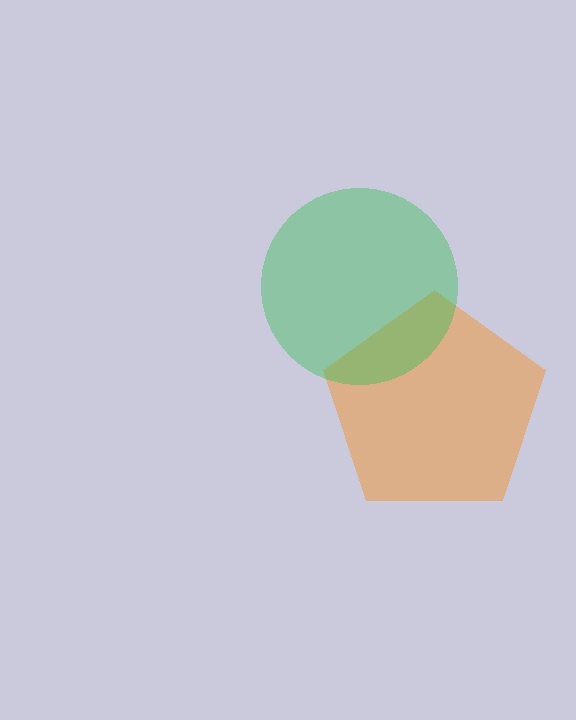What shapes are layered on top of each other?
The layered shapes are: an orange pentagon, a green circle.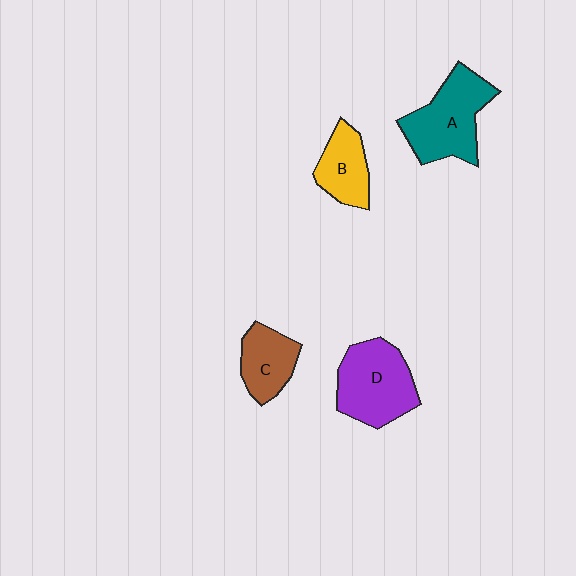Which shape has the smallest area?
Shape B (yellow).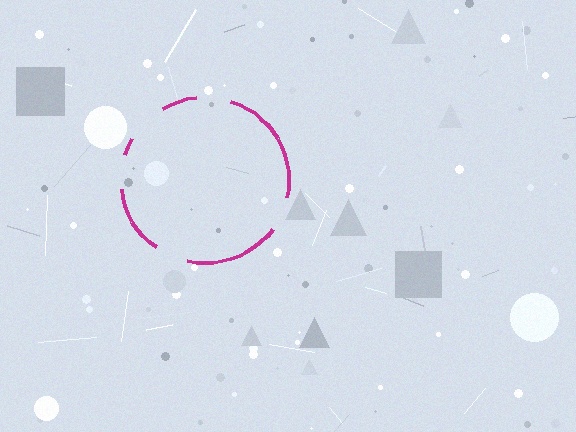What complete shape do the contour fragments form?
The contour fragments form a circle.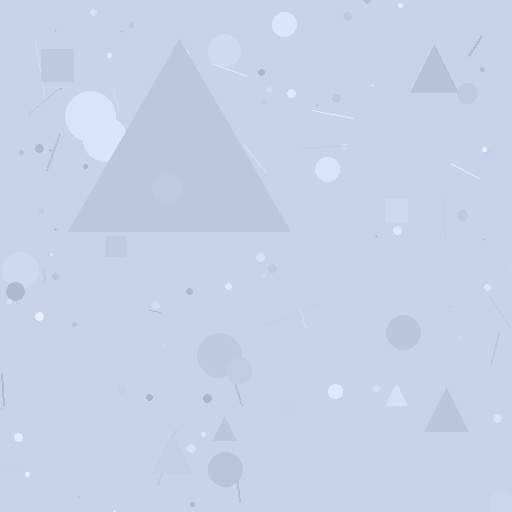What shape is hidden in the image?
A triangle is hidden in the image.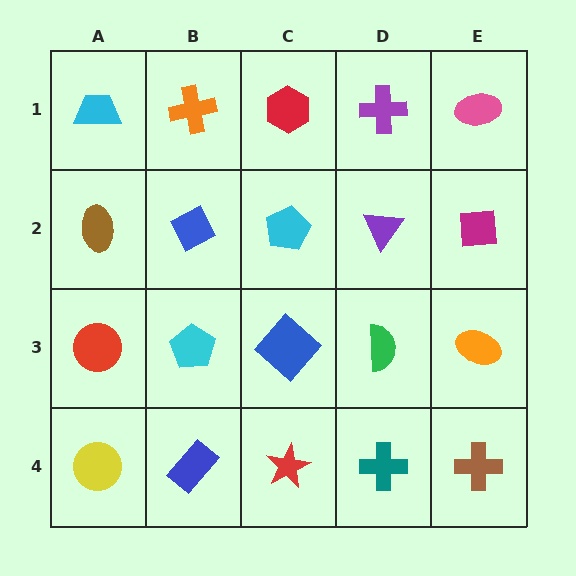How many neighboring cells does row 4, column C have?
3.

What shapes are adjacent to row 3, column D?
A purple triangle (row 2, column D), a teal cross (row 4, column D), a blue diamond (row 3, column C), an orange ellipse (row 3, column E).